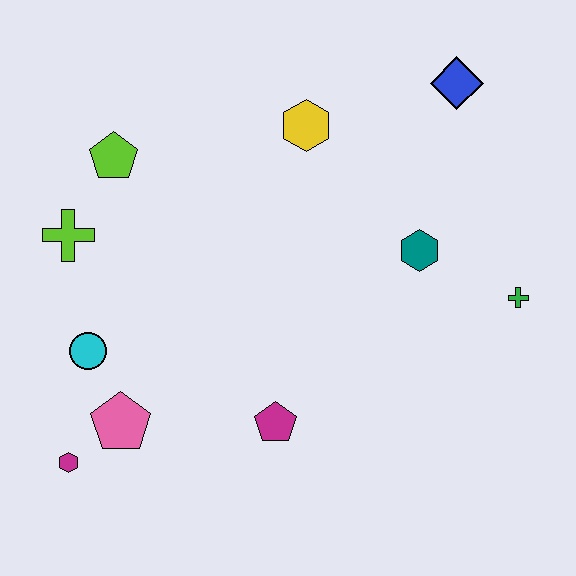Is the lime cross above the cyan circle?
Yes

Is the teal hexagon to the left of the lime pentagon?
No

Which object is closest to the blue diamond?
The yellow hexagon is closest to the blue diamond.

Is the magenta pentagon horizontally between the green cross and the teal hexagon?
No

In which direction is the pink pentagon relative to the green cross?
The pink pentagon is to the left of the green cross.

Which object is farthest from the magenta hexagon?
The blue diamond is farthest from the magenta hexagon.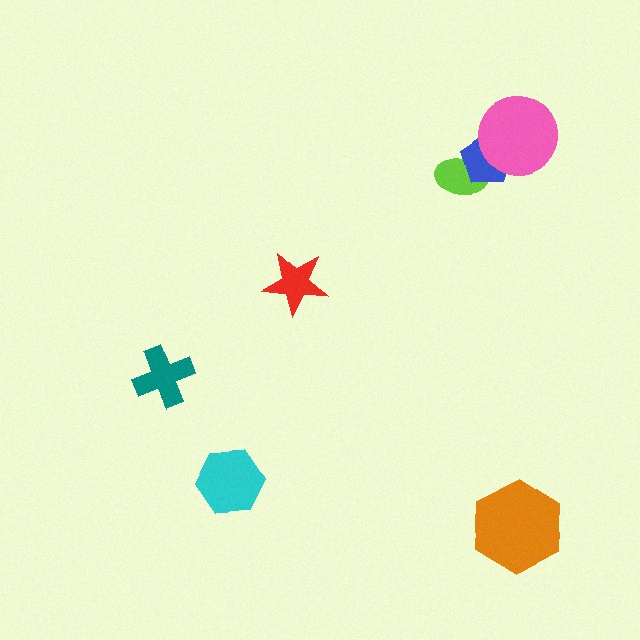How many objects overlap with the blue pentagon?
2 objects overlap with the blue pentagon.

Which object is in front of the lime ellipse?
The blue pentagon is in front of the lime ellipse.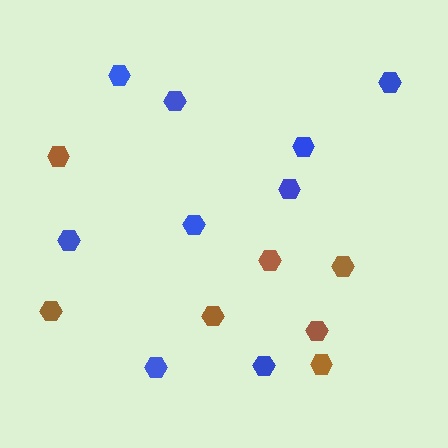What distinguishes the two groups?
There are 2 groups: one group of brown hexagons (7) and one group of blue hexagons (9).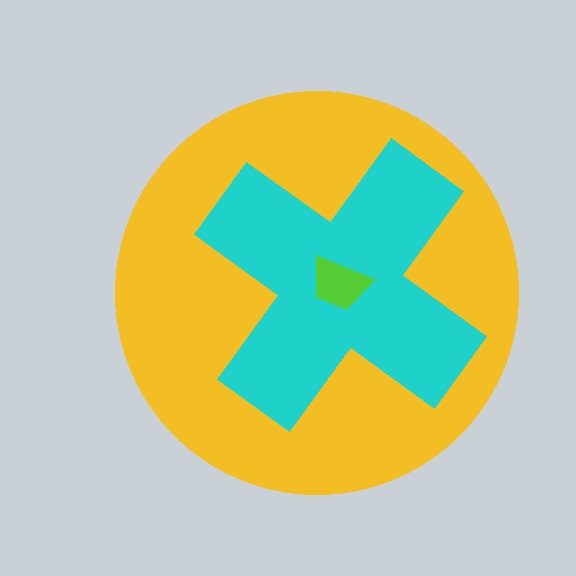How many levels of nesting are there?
3.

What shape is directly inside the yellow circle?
The cyan cross.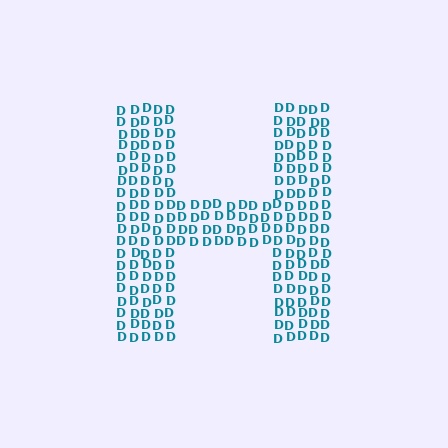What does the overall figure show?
The overall figure shows the letter H.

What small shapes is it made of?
It is made of small letter D's.